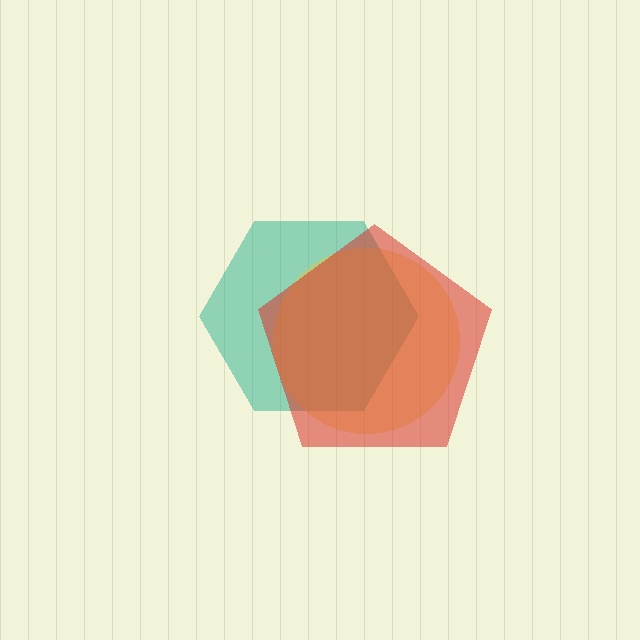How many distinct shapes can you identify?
There are 3 distinct shapes: a teal hexagon, a yellow circle, a red pentagon.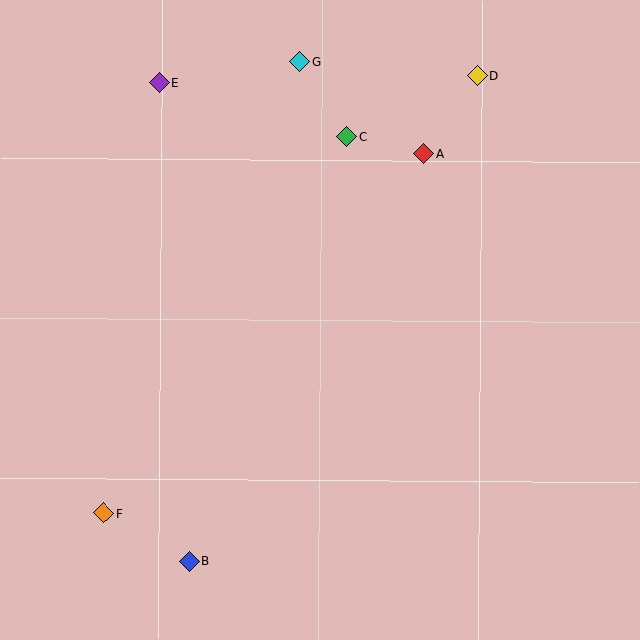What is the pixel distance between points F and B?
The distance between F and B is 99 pixels.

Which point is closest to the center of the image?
Point C at (347, 137) is closest to the center.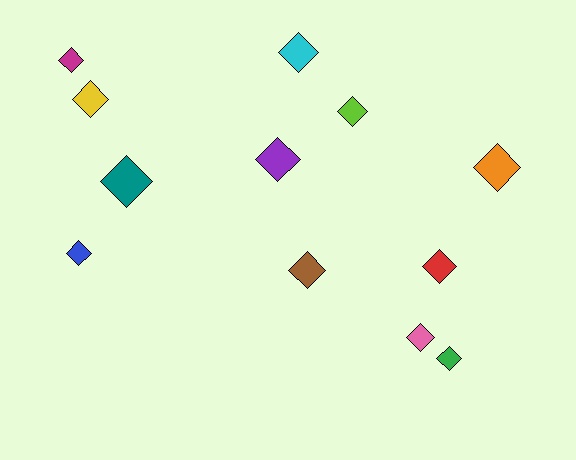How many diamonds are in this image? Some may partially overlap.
There are 12 diamonds.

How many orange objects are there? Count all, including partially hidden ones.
There is 1 orange object.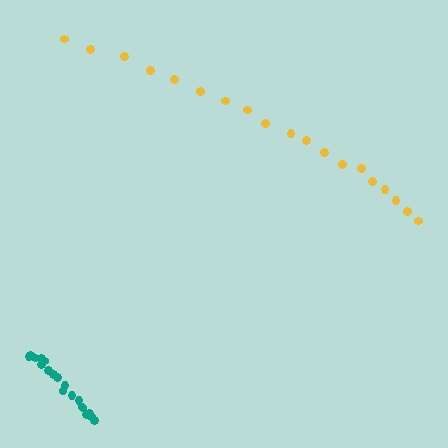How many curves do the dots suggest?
There are 2 distinct paths.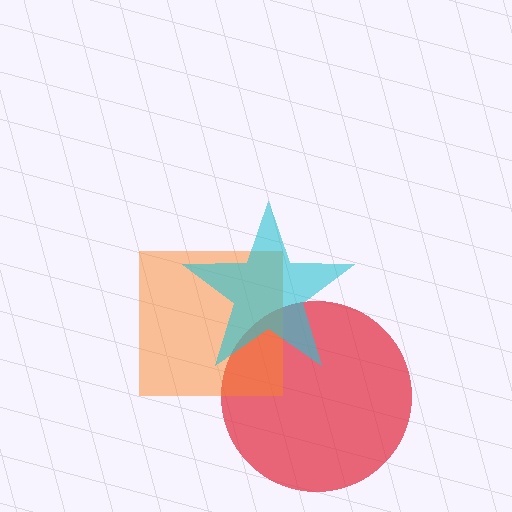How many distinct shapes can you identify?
There are 3 distinct shapes: a red circle, an orange square, a cyan star.